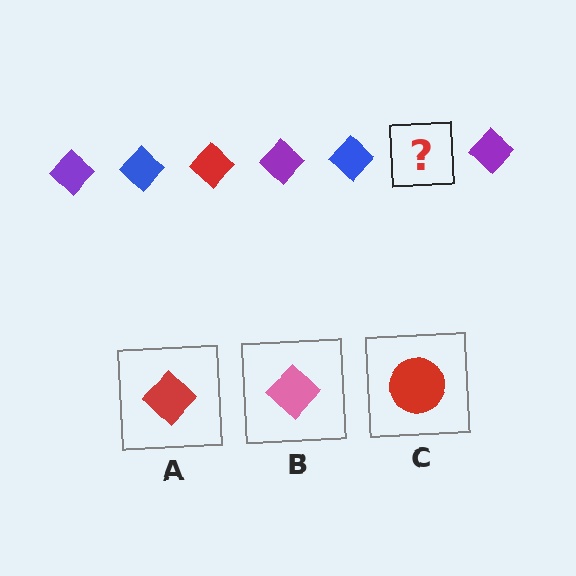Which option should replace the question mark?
Option A.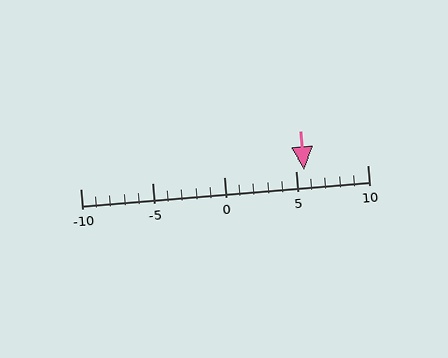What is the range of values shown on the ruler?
The ruler shows values from -10 to 10.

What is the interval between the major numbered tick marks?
The major tick marks are spaced 5 units apart.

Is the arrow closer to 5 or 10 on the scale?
The arrow is closer to 5.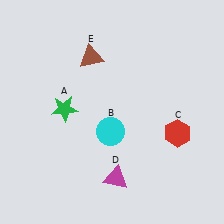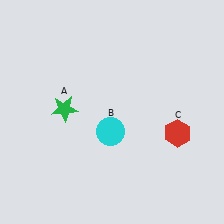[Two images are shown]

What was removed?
The magenta triangle (D), the brown triangle (E) were removed in Image 2.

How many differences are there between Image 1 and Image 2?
There are 2 differences between the two images.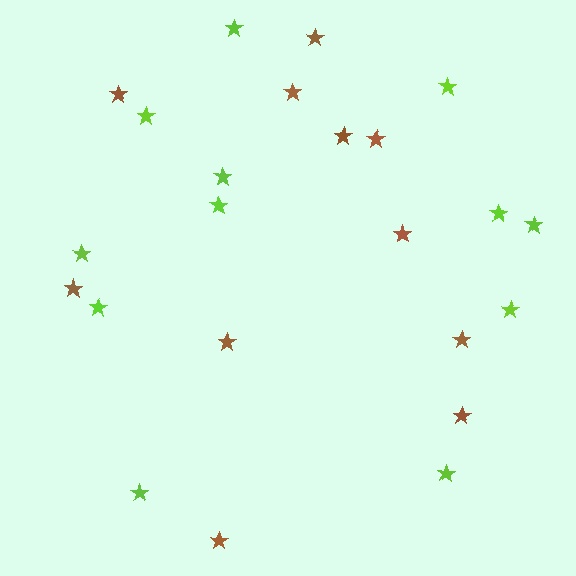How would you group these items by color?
There are 2 groups: one group of brown stars (11) and one group of lime stars (12).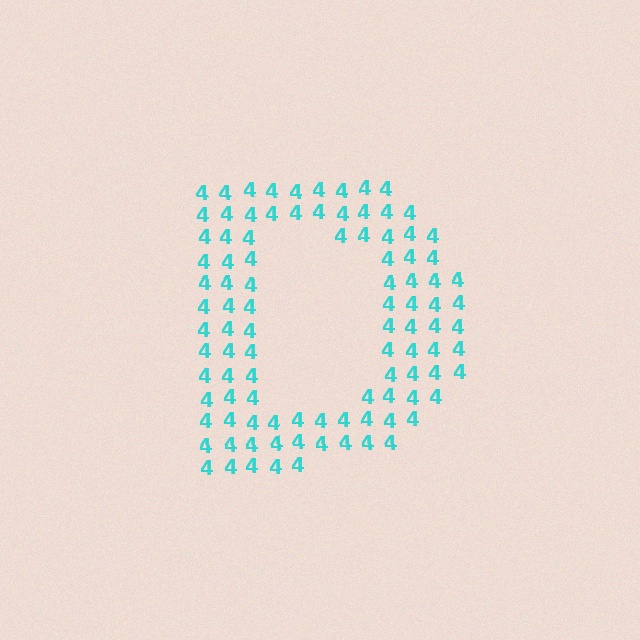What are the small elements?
The small elements are digit 4's.